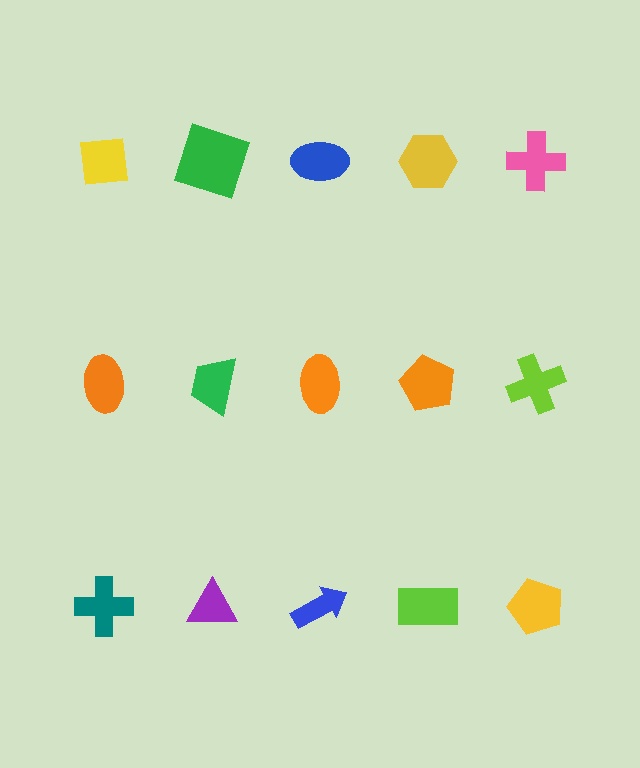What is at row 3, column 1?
A teal cross.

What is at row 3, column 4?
A lime rectangle.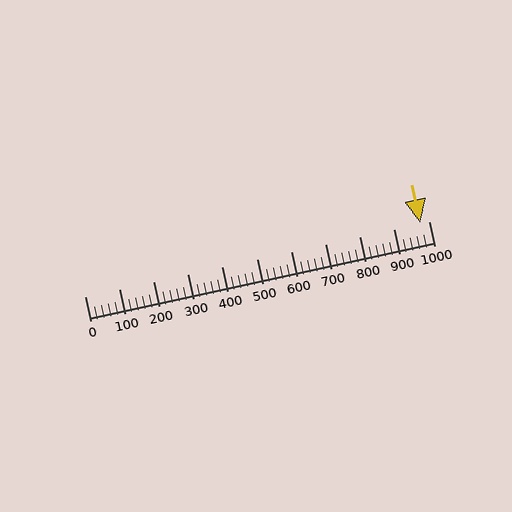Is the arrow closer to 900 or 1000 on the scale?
The arrow is closer to 1000.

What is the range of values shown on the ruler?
The ruler shows values from 0 to 1000.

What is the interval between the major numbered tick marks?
The major tick marks are spaced 100 units apart.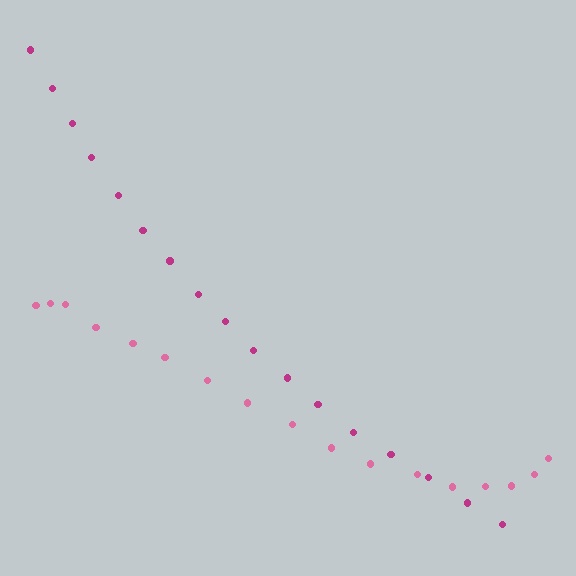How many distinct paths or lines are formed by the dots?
There are 2 distinct paths.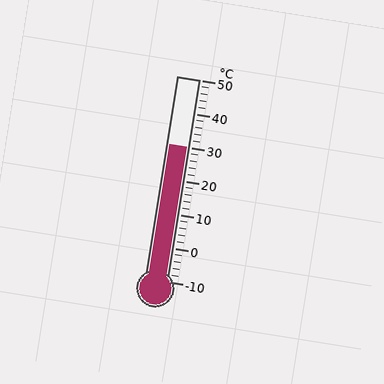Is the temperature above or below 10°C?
The temperature is above 10°C.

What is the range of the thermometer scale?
The thermometer scale ranges from -10°C to 50°C.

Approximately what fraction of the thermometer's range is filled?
The thermometer is filled to approximately 65% of its range.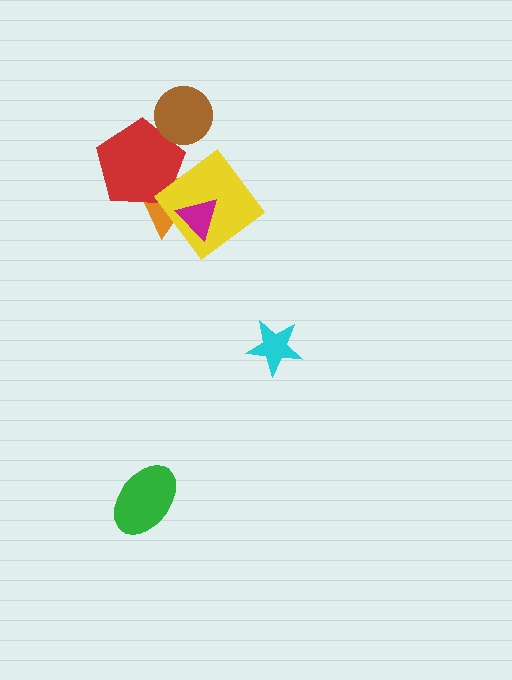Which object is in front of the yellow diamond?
The magenta triangle is in front of the yellow diamond.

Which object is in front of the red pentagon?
The brown circle is in front of the red pentagon.